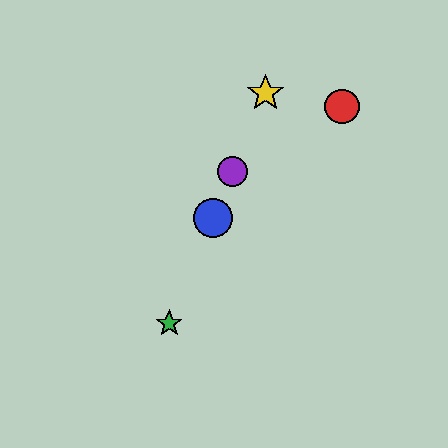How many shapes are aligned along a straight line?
4 shapes (the blue circle, the green star, the yellow star, the purple circle) are aligned along a straight line.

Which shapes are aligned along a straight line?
The blue circle, the green star, the yellow star, the purple circle are aligned along a straight line.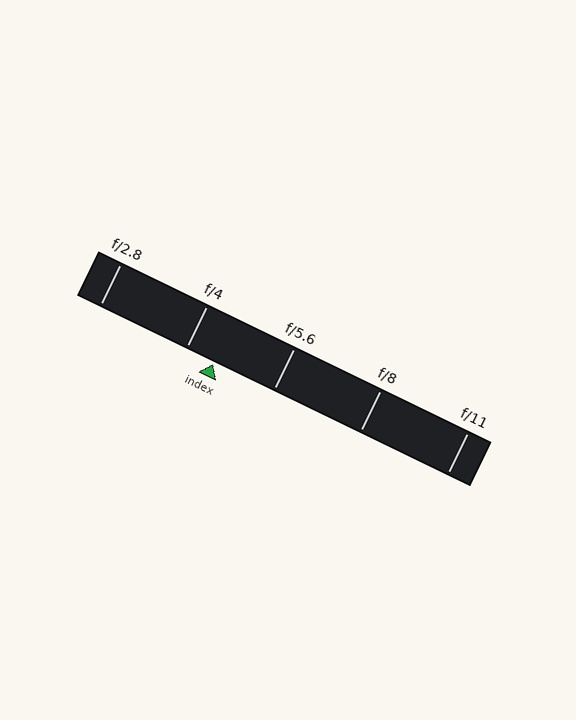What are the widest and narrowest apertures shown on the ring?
The widest aperture shown is f/2.8 and the narrowest is f/11.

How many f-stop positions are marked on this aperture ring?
There are 5 f-stop positions marked.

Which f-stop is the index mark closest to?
The index mark is closest to f/4.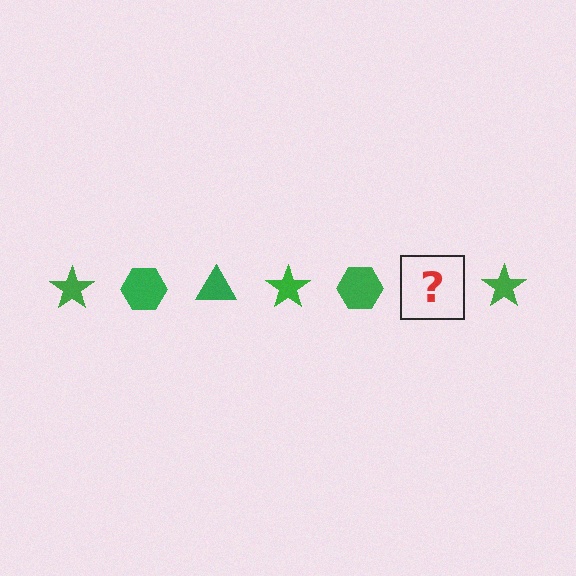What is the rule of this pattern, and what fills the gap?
The rule is that the pattern cycles through star, hexagon, triangle shapes in green. The gap should be filled with a green triangle.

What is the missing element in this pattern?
The missing element is a green triangle.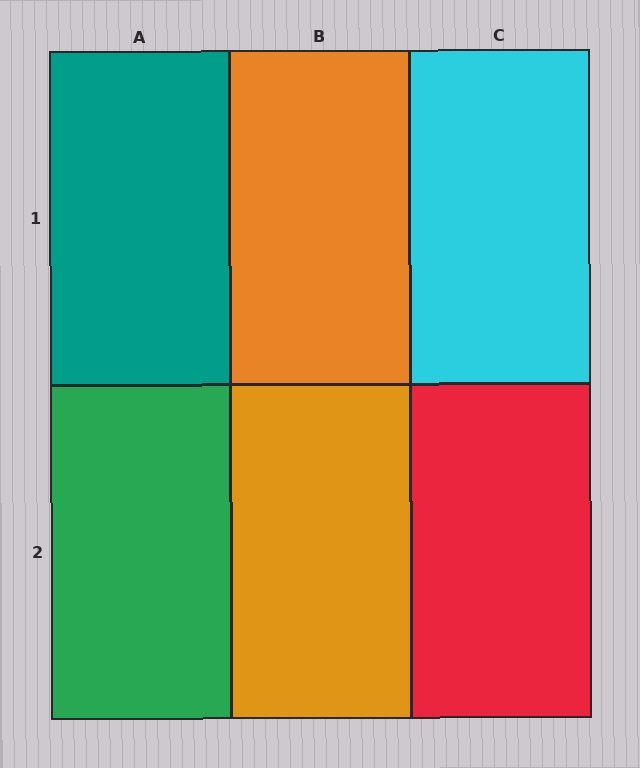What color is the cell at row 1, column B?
Orange.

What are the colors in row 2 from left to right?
Green, orange, red.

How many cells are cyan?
1 cell is cyan.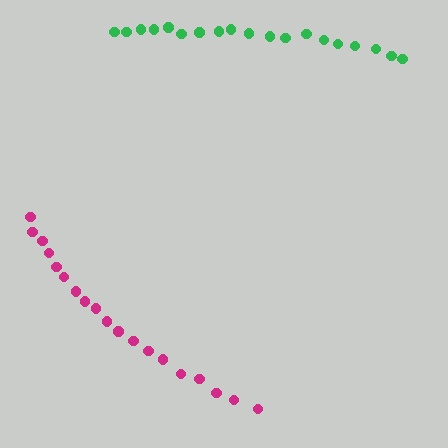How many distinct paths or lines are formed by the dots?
There are 2 distinct paths.